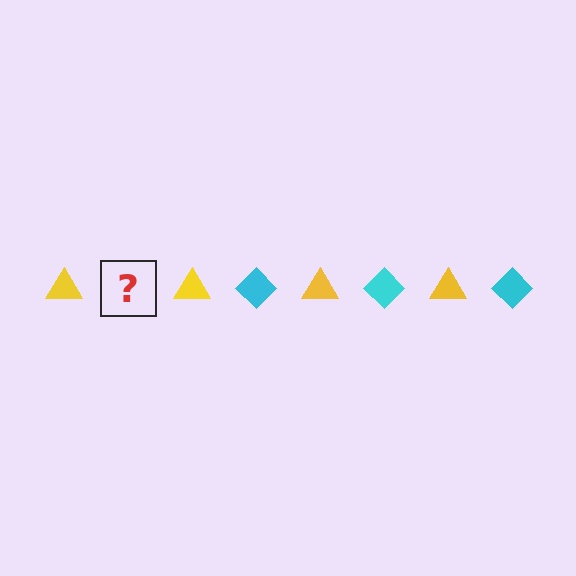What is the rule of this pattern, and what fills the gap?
The rule is that the pattern alternates between yellow triangle and cyan diamond. The gap should be filled with a cyan diamond.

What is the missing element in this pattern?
The missing element is a cyan diamond.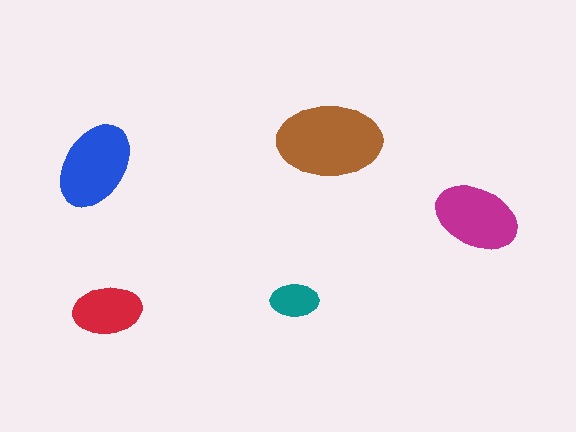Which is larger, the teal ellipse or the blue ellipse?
The blue one.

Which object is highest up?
The brown ellipse is topmost.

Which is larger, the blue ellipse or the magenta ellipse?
The blue one.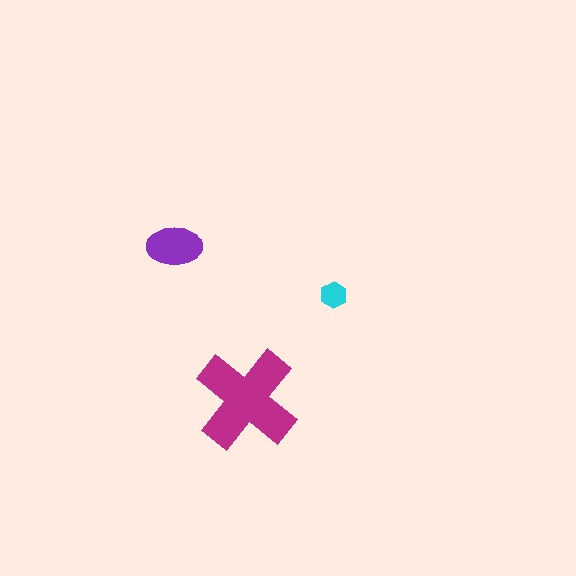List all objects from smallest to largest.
The cyan hexagon, the purple ellipse, the magenta cross.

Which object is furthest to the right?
The cyan hexagon is rightmost.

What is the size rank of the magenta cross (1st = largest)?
1st.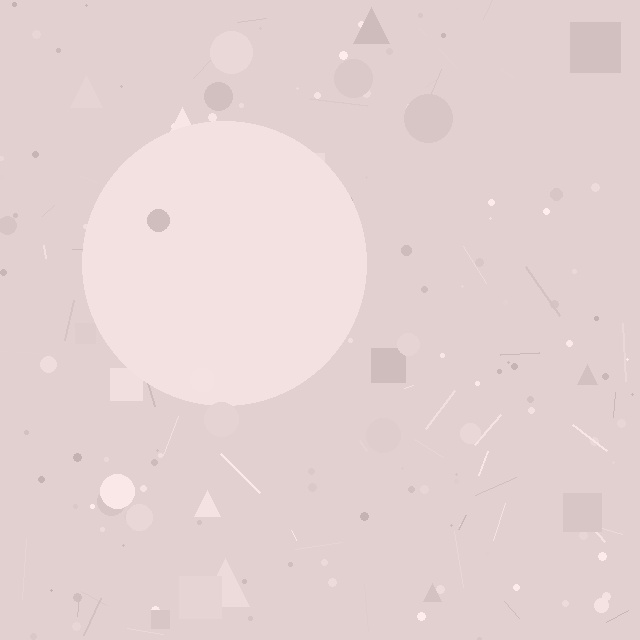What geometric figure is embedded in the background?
A circle is embedded in the background.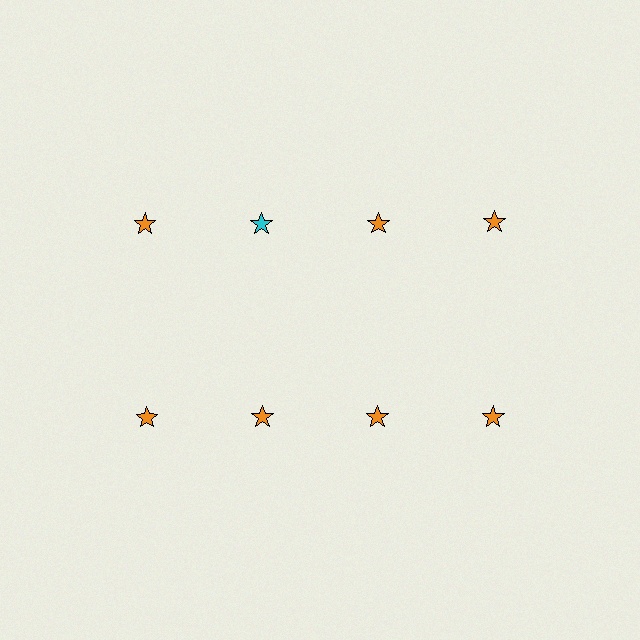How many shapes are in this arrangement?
There are 8 shapes arranged in a grid pattern.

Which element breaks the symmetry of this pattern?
The cyan star in the top row, second from left column breaks the symmetry. All other shapes are orange stars.